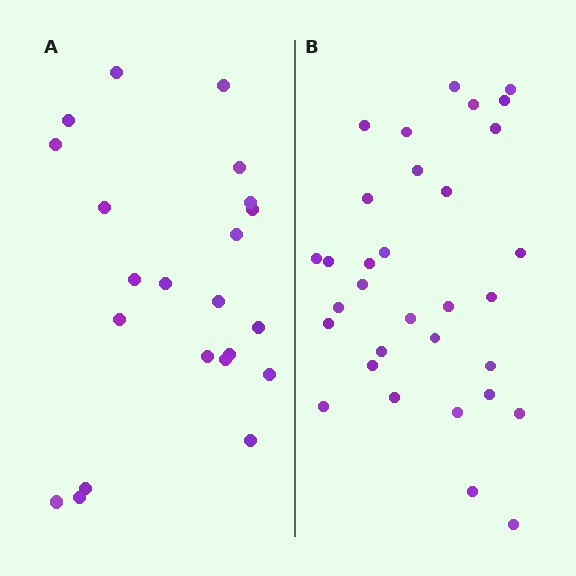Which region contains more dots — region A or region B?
Region B (the right region) has more dots.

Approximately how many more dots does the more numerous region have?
Region B has roughly 10 or so more dots than region A.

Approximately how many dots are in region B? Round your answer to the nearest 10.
About 30 dots. (The exact count is 32, which rounds to 30.)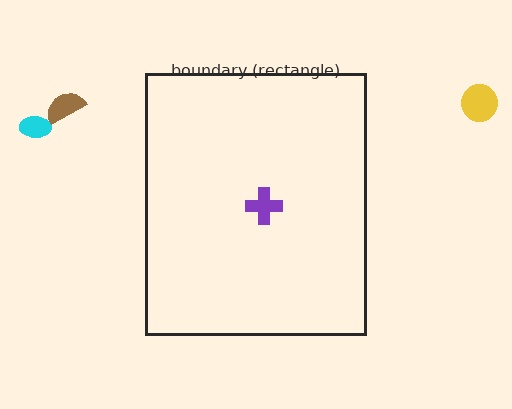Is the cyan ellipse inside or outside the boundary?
Outside.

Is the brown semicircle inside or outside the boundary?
Outside.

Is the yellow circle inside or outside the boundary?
Outside.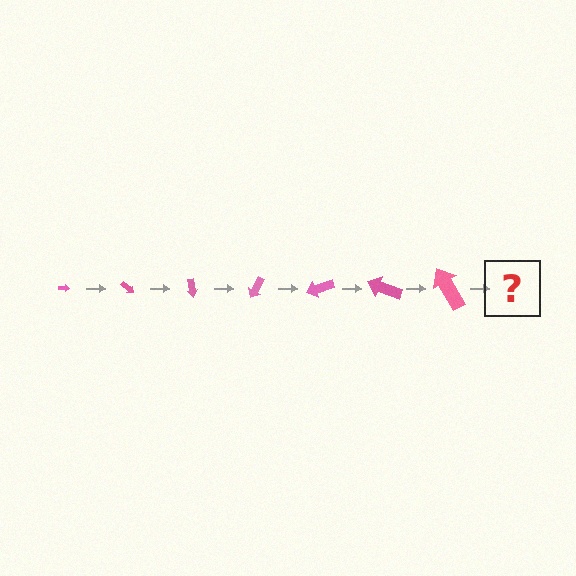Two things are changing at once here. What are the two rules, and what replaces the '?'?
The two rules are that the arrow grows larger each step and it rotates 40 degrees each step. The '?' should be an arrow, larger than the previous one and rotated 280 degrees from the start.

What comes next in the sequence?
The next element should be an arrow, larger than the previous one and rotated 280 degrees from the start.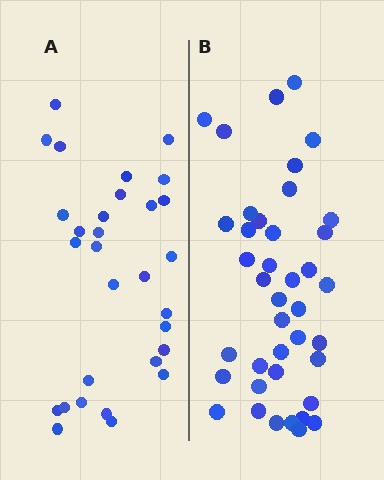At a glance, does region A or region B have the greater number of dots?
Region B (the right region) has more dots.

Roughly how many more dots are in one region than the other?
Region B has roughly 10 or so more dots than region A.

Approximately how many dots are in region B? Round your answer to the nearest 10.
About 40 dots.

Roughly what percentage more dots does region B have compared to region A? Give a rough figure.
About 35% more.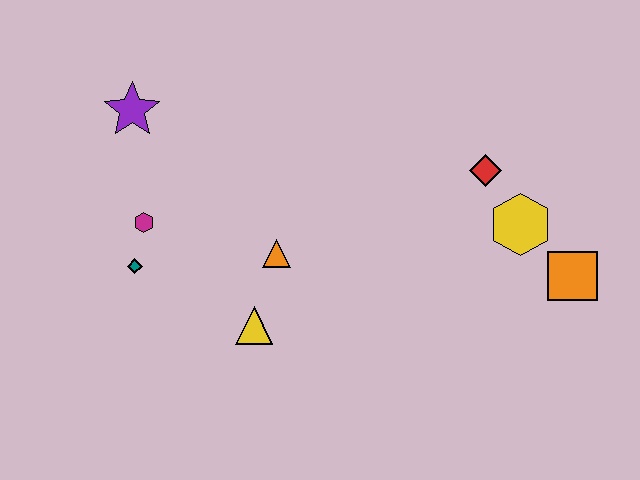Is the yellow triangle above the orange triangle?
No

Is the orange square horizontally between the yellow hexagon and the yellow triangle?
No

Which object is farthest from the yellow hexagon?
The purple star is farthest from the yellow hexagon.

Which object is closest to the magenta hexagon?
The teal diamond is closest to the magenta hexagon.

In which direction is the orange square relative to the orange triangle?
The orange square is to the right of the orange triangle.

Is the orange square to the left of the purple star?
No